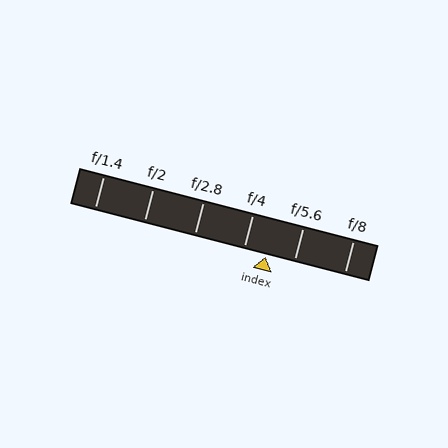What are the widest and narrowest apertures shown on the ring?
The widest aperture shown is f/1.4 and the narrowest is f/8.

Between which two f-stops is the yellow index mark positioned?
The index mark is between f/4 and f/5.6.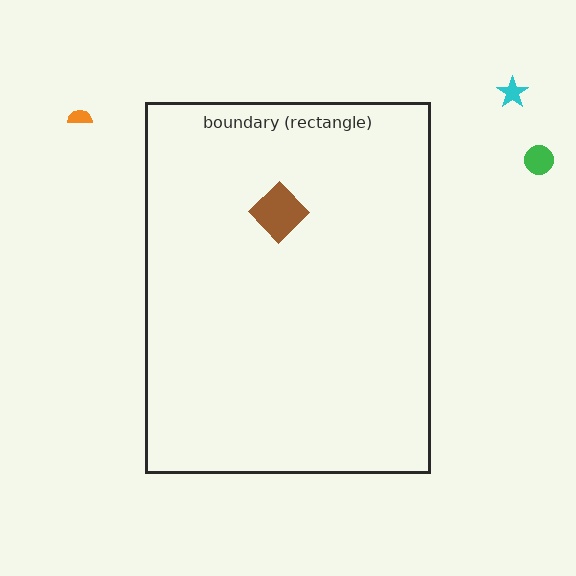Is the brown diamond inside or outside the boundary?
Inside.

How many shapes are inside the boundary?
1 inside, 3 outside.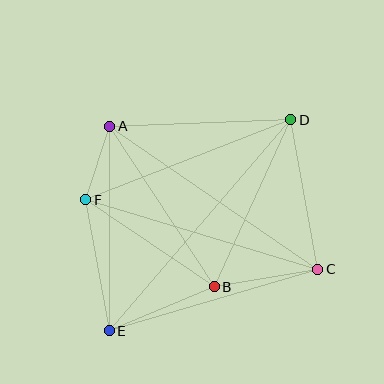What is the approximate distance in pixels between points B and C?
The distance between B and C is approximately 105 pixels.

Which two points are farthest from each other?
Points D and E are farthest from each other.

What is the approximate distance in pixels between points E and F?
The distance between E and F is approximately 133 pixels.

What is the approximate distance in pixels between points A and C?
The distance between A and C is approximately 252 pixels.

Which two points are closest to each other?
Points A and F are closest to each other.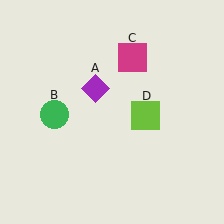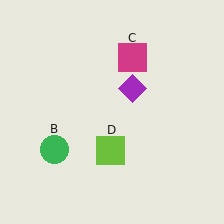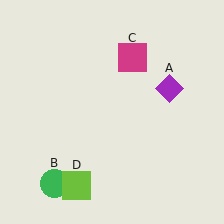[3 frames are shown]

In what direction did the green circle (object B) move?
The green circle (object B) moved down.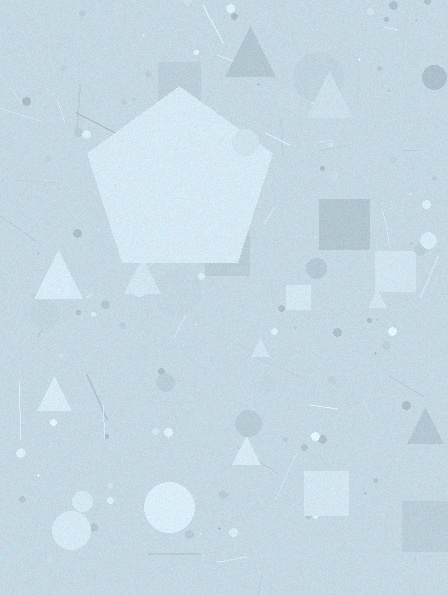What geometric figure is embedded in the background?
A pentagon is embedded in the background.